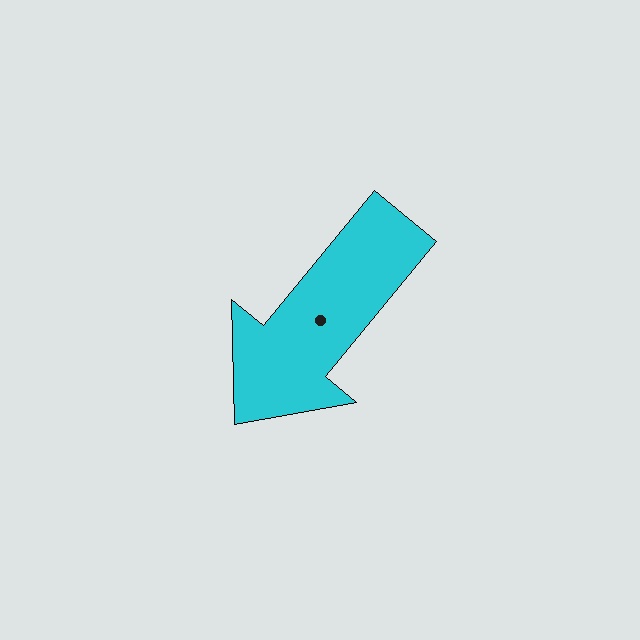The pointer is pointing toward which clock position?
Roughly 7 o'clock.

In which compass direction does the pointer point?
Southwest.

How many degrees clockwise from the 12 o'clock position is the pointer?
Approximately 219 degrees.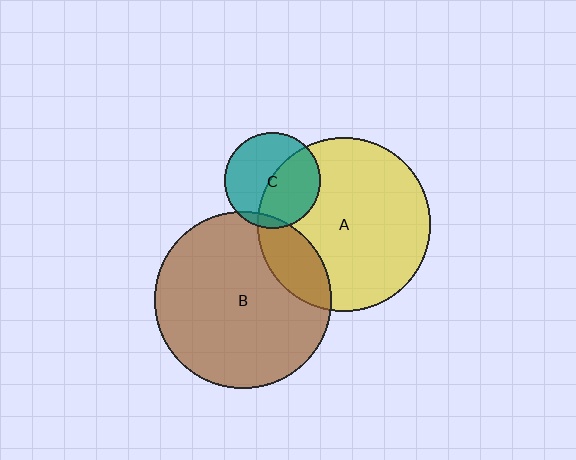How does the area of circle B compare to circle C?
Approximately 3.4 times.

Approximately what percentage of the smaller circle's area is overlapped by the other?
Approximately 15%.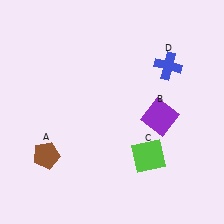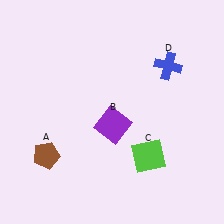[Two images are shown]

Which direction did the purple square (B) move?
The purple square (B) moved left.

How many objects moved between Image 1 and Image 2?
1 object moved between the two images.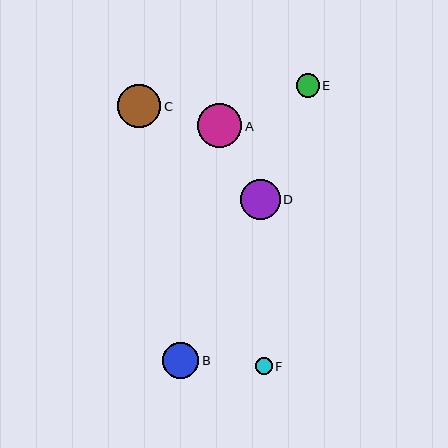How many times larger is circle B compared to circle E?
Circle B is approximately 1.6 times the size of circle E.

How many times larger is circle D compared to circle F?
Circle D is approximately 2.3 times the size of circle F.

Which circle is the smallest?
Circle F is the smallest with a size of approximately 17 pixels.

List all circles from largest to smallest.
From largest to smallest: A, C, D, B, E, F.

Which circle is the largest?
Circle A is the largest with a size of approximately 44 pixels.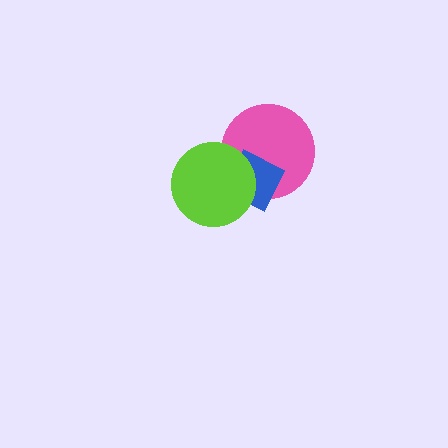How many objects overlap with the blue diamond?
2 objects overlap with the blue diamond.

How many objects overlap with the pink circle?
2 objects overlap with the pink circle.